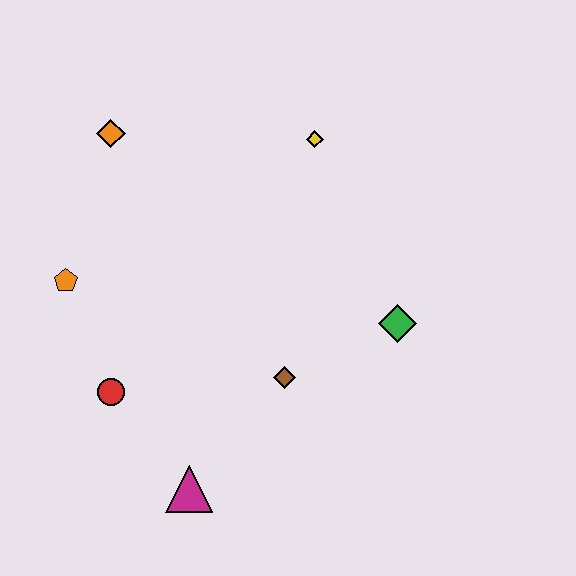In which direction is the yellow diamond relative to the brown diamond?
The yellow diamond is above the brown diamond.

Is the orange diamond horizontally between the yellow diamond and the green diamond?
No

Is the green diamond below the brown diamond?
No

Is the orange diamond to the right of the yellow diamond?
No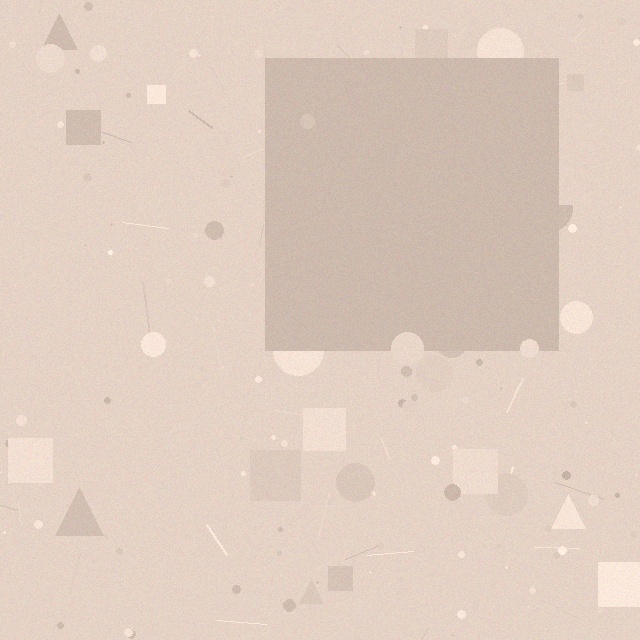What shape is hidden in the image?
A square is hidden in the image.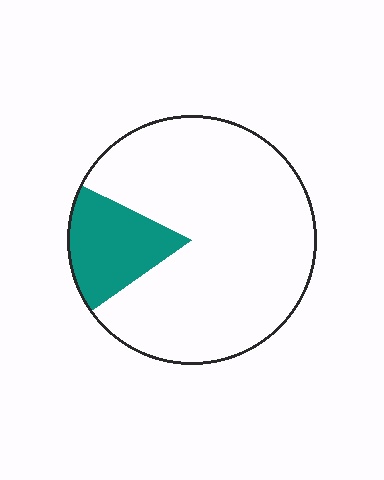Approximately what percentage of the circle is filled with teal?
Approximately 15%.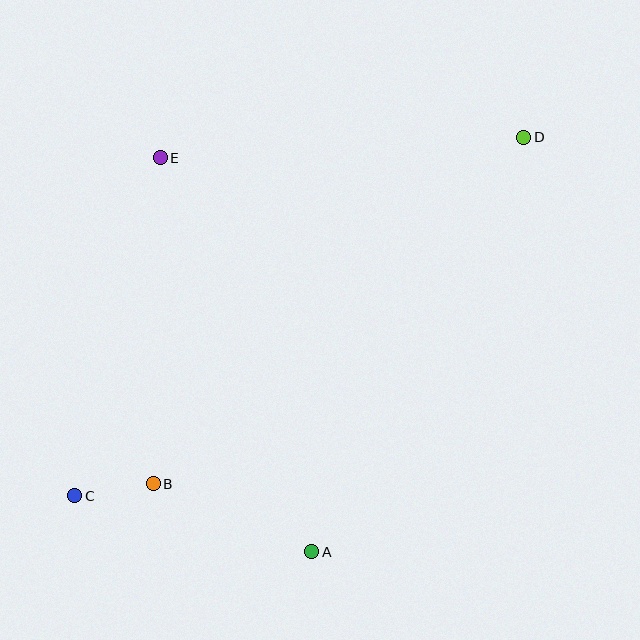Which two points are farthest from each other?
Points C and D are farthest from each other.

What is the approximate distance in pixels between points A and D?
The distance between A and D is approximately 465 pixels.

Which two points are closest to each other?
Points B and C are closest to each other.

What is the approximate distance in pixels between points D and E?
The distance between D and E is approximately 364 pixels.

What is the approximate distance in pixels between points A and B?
The distance between A and B is approximately 172 pixels.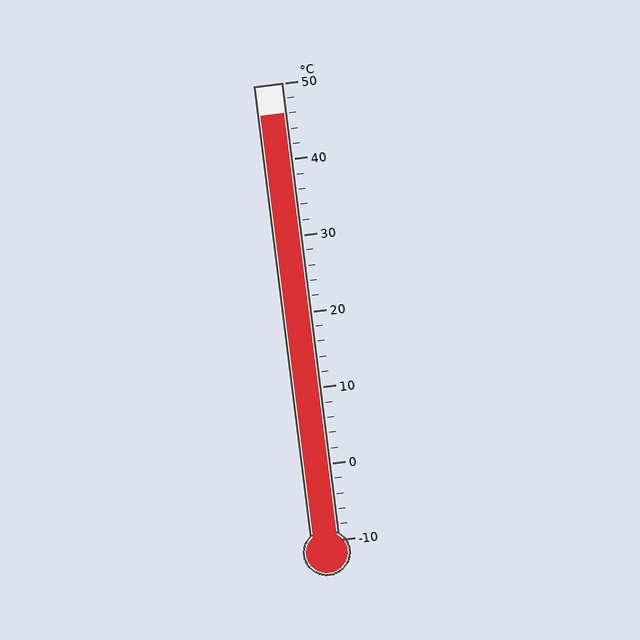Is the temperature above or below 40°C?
The temperature is above 40°C.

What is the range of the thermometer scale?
The thermometer scale ranges from -10°C to 50°C.